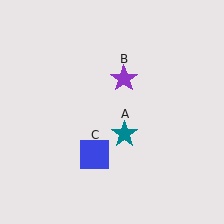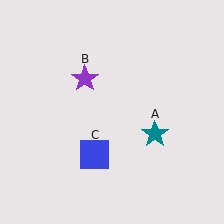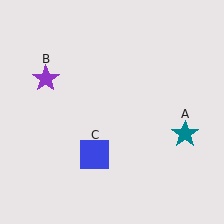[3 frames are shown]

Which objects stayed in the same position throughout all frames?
Blue square (object C) remained stationary.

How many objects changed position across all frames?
2 objects changed position: teal star (object A), purple star (object B).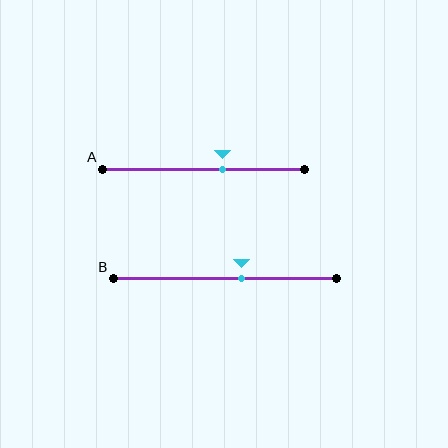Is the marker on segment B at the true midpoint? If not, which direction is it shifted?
No, the marker on segment B is shifted to the right by about 7% of the segment length.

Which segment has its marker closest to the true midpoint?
Segment B has its marker closest to the true midpoint.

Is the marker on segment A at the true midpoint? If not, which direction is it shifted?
No, the marker on segment A is shifted to the right by about 9% of the segment length.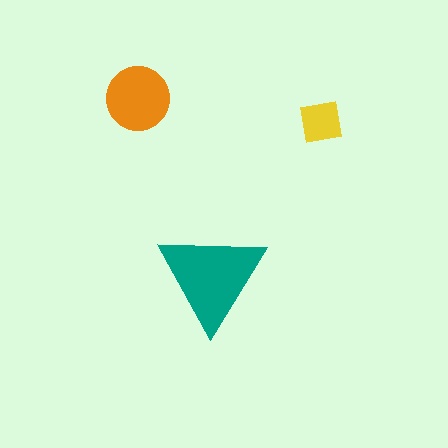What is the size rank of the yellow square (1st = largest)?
3rd.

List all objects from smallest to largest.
The yellow square, the orange circle, the teal triangle.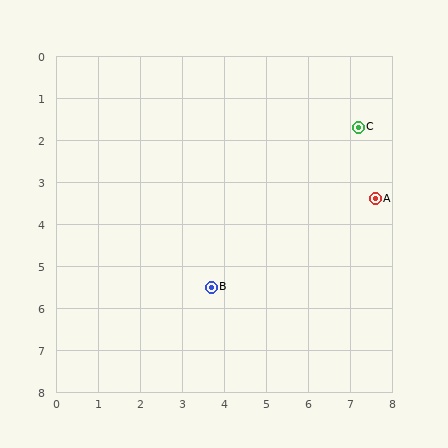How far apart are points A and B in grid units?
Points A and B are about 4.4 grid units apart.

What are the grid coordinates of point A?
Point A is at approximately (7.6, 3.4).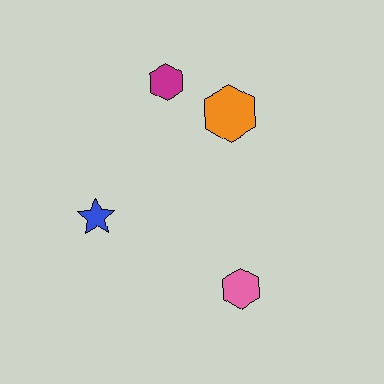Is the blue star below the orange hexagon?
Yes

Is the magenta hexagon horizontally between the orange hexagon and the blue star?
Yes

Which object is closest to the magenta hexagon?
The orange hexagon is closest to the magenta hexagon.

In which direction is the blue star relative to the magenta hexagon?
The blue star is below the magenta hexagon.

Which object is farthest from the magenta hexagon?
The pink hexagon is farthest from the magenta hexagon.